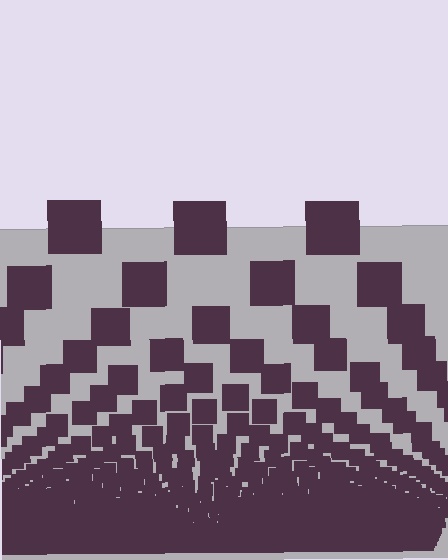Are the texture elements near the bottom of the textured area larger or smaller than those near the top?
Smaller. The gradient is inverted — elements near the bottom are smaller and denser.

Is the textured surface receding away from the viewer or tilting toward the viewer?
The surface appears to tilt toward the viewer. Texture elements get larger and sparser toward the top.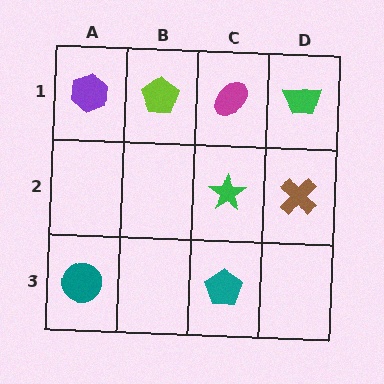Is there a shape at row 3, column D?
No, that cell is empty.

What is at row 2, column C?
A green star.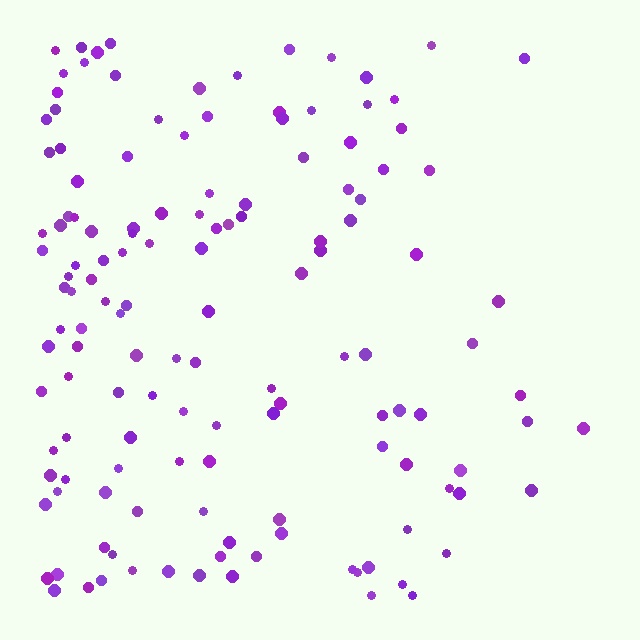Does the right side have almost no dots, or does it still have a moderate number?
Still a moderate number, just noticeably fewer than the left.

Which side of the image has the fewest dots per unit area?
The right.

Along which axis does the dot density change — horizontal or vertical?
Horizontal.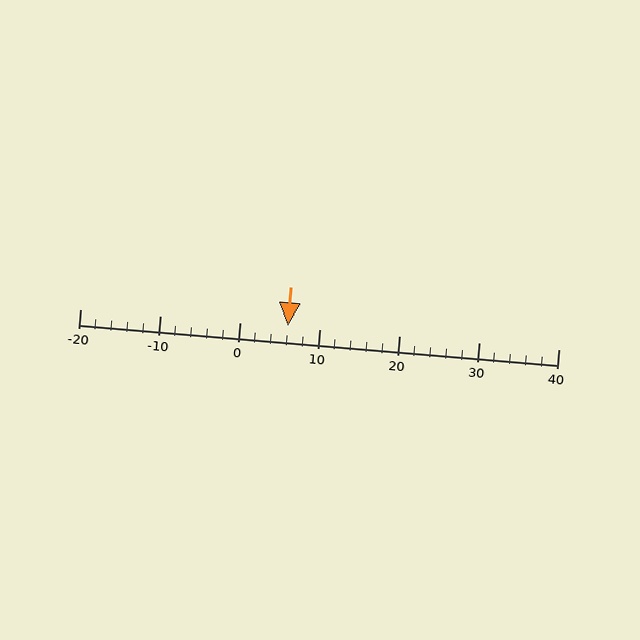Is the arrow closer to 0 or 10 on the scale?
The arrow is closer to 10.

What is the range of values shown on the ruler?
The ruler shows values from -20 to 40.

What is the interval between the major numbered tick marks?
The major tick marks are spaced 10 units apart.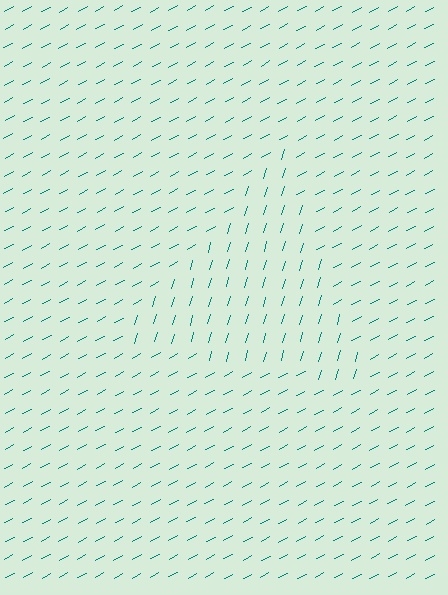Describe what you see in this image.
The image is filled with small teal line segments. A triangle region in the image has lines oriented differently from the surrounding lines, creating a visible texture boundary.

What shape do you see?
I see a triangle.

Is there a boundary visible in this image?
Yes, there is a texture boundary formed by a change in line orientation.